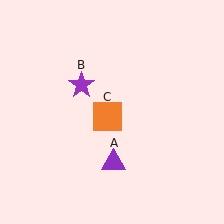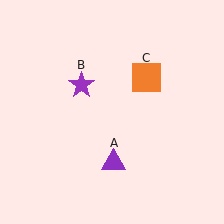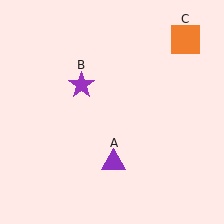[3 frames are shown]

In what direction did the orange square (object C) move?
The orange square (object C) moved up and to the right.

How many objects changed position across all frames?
1 object changed position: orange square (object C).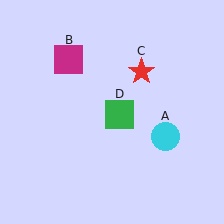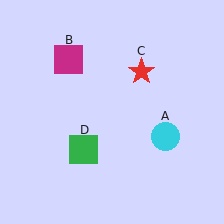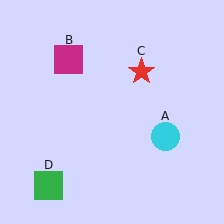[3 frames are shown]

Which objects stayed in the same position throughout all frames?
Cyan circle (object A) and magenta square (object B) and red star (object C) remained stationary.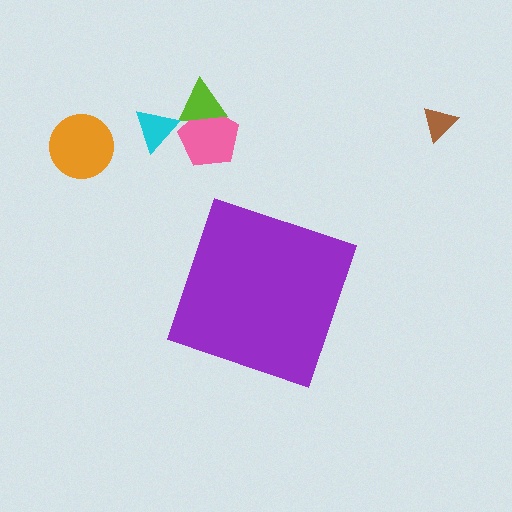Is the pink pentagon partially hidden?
No, the pink pentagon is fully visible.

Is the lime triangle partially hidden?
No, the lime triangle is fully visible.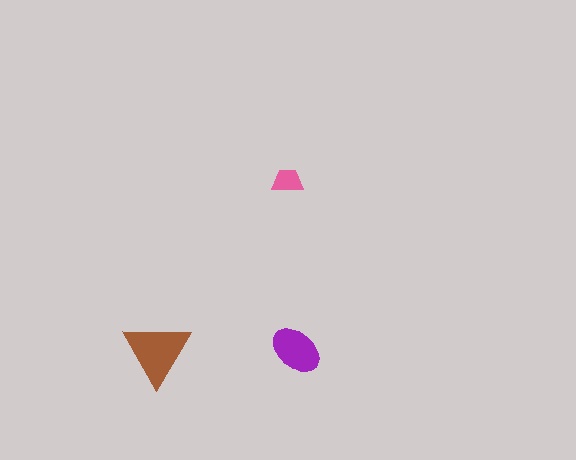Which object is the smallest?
The pink trapezoid.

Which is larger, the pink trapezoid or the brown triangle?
The brown triangle.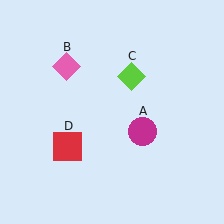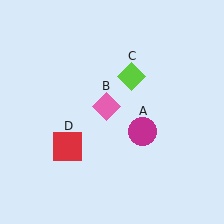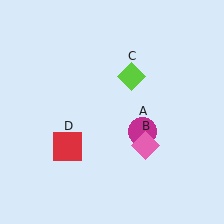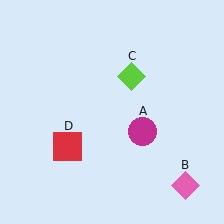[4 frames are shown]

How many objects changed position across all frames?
1 object changed position: pink diamond (object B).